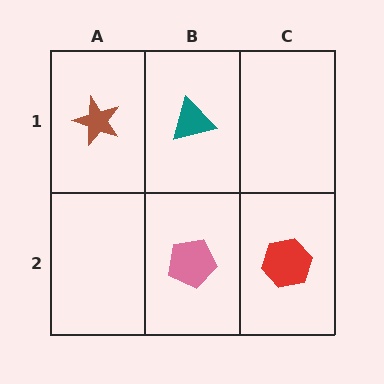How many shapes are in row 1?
2 shapes.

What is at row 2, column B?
A pink pentagon.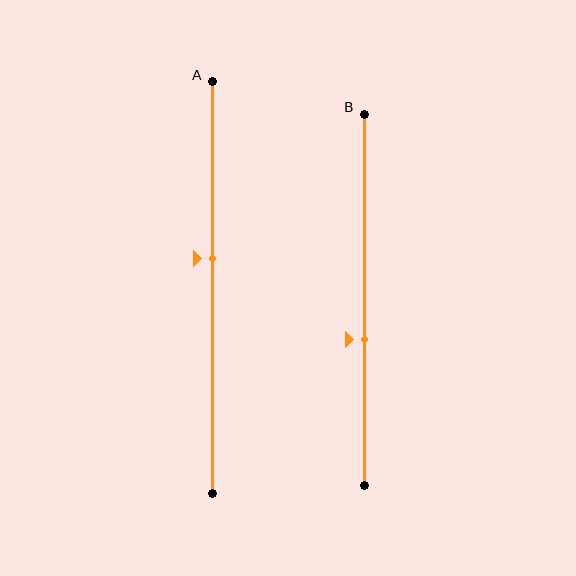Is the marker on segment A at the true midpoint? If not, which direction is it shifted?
No, the marker on segment A is shifted upward by about 7% of the segment length.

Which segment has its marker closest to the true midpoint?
Segment A has its marker closest to the true midpoint.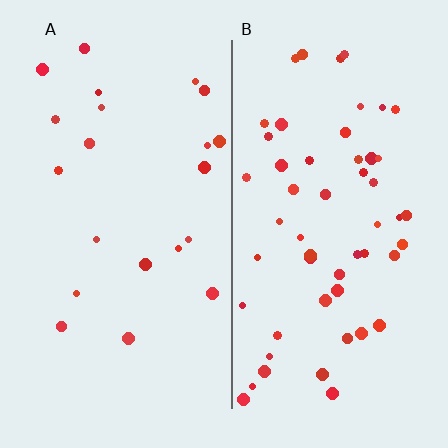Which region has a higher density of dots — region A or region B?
B (the right).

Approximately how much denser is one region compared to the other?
Approximately 2.6× — region B over region A.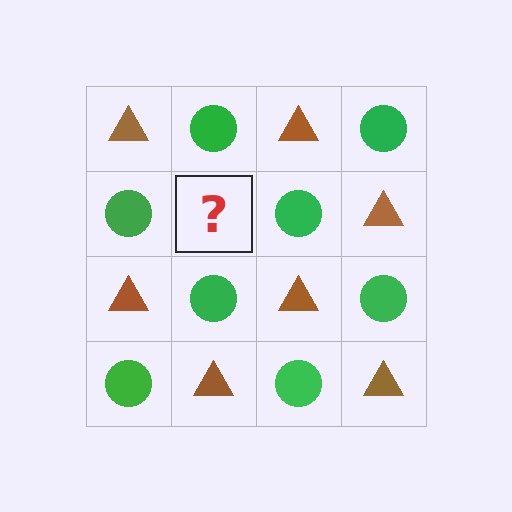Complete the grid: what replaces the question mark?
The question mark should be replaced with a brown triangle.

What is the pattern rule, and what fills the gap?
The rule is that it alternates brown triangle and green circle in a checkerboard pattern. The gap should be filled with a brown triangle.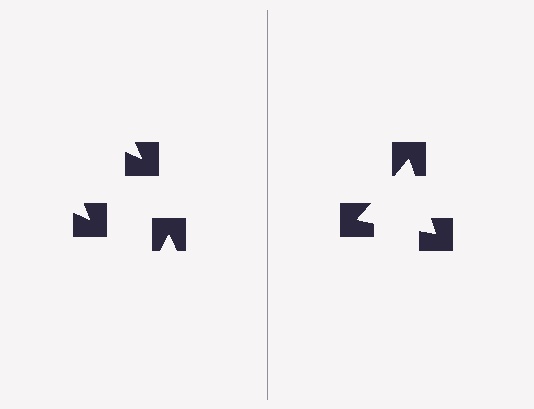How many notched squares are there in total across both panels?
6 — 3 on each side.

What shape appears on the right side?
An illusory triangle.